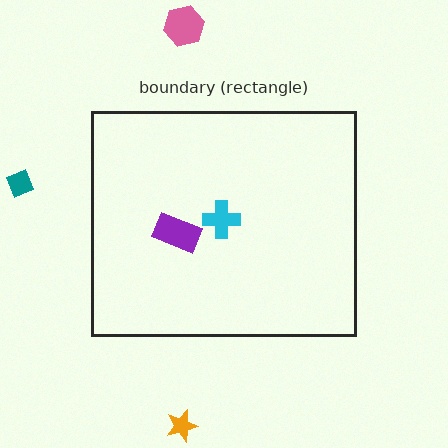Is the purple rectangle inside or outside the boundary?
Inside.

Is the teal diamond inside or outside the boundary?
Outside.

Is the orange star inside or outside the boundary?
Outside.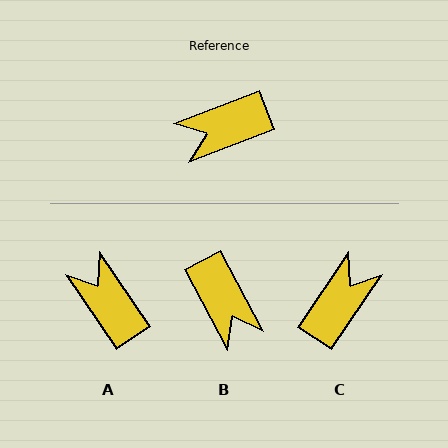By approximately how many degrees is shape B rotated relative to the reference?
Approximately 97 degrees counter-clockwise.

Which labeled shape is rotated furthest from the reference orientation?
C, about 145 degrees away.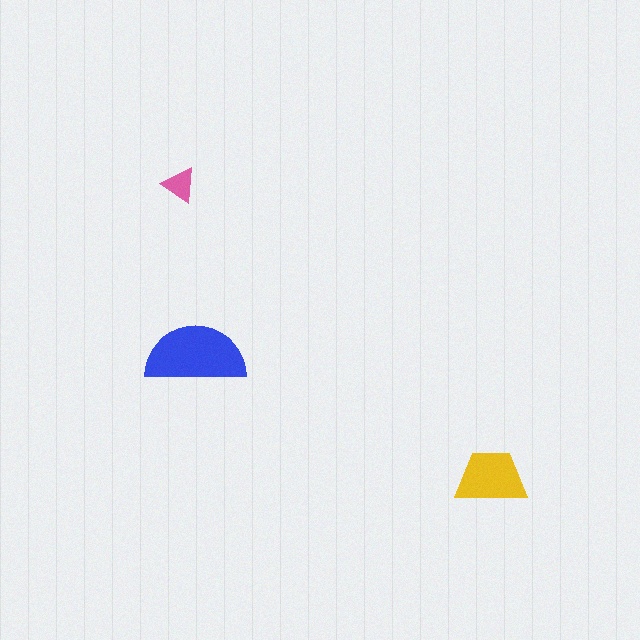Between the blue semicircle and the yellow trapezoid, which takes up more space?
The blue semicircle.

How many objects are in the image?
There are 3 objects in the image.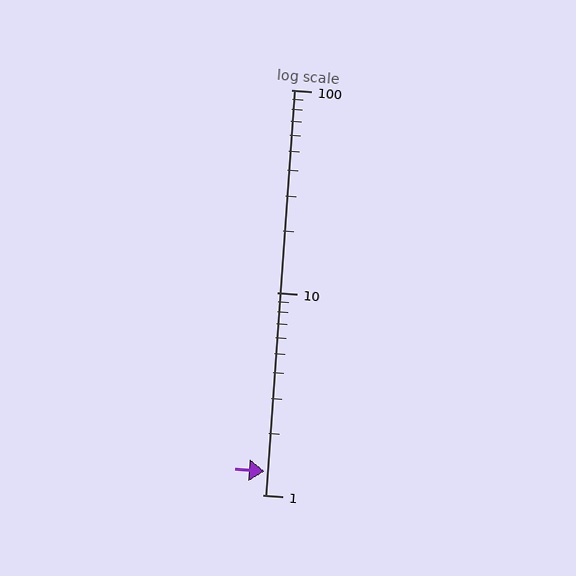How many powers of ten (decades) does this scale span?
The scale spans 2 decades, from 1 to 100.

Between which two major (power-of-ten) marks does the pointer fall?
The pointer is between 1 and 10.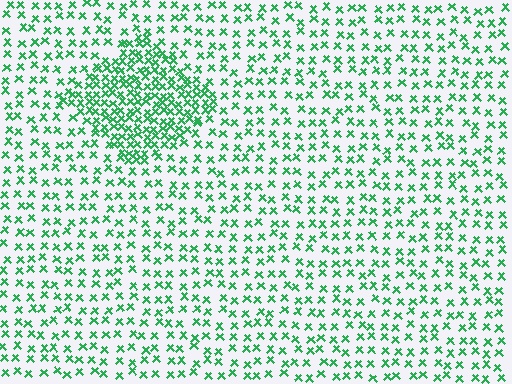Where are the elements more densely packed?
The elements are more densely packed inside the diamond boundary.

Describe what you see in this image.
The image contains small green elements arranged at two different densities. A diamond-shaped region is visible where the elements are more densely packed than the surrounding area.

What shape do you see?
I see a diamond.